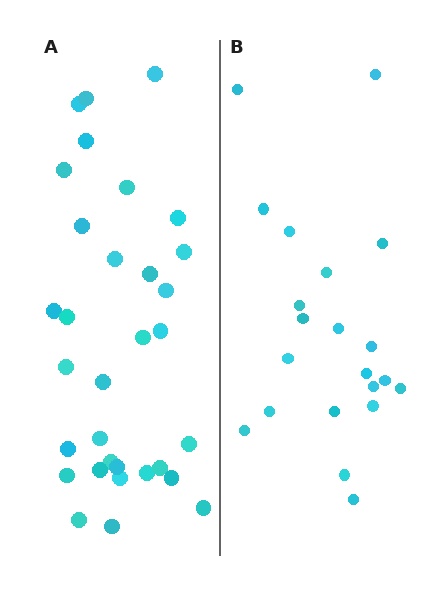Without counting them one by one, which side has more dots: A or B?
Region A (the left region) has more dots.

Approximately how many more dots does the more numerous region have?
Region A has roughly 12 or so more dots than region B.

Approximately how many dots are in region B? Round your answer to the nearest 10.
About 20 dots. (The exact count is 21, which rounds to 20.)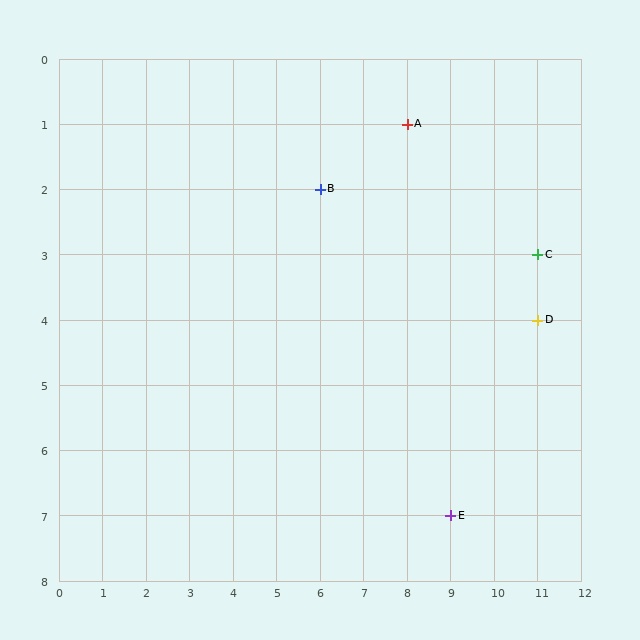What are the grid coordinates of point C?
Point C is at grid coordinates (11, 3).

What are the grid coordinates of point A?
Point A is at grid coordinates (8, 1).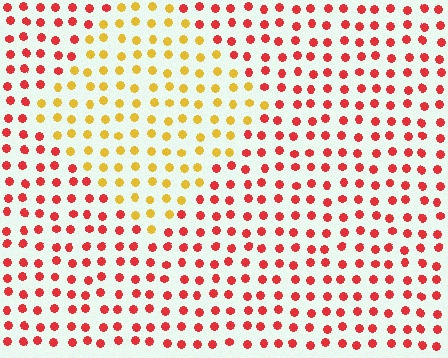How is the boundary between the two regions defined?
The boundary is defined purely by a slight shift in hue (about 50 degrees). Spacing, size, and orientation are identical on both sides.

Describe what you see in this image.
The image is filled with small red elements in a uniform arrangement. A diamond-shaped region is visible where the elements are tinted to a slightly different hue, forming a subtle color boundary.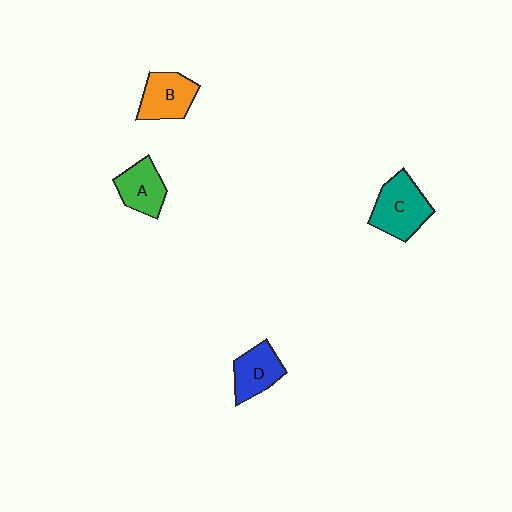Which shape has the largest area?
Shape C (teal).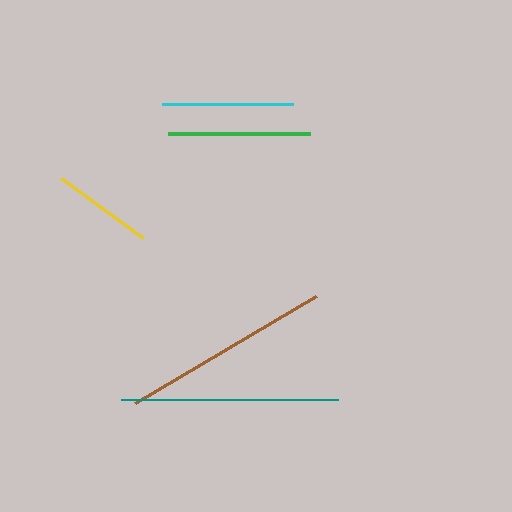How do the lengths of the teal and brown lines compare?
The teal and brown lines are approximately the same length.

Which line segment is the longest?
The teal line is the longest at approximately 217 pixels.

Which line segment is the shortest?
The yellow line is the shortest at approximately 102 pixels.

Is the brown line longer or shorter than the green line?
The brown line is longer than the green line.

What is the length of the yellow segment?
The yellow segment is approximately 102 pixels long.